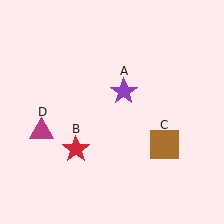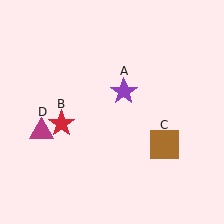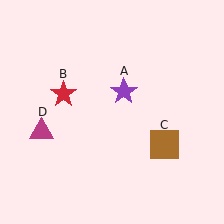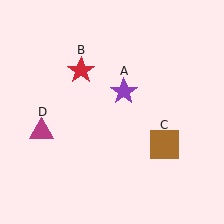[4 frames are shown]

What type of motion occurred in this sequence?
The red star (object B) rotated clockwise around the center of the scene.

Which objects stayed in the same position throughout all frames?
Purple star (object A) and brown square (object C) and magenta triangle (object D) remained stationary.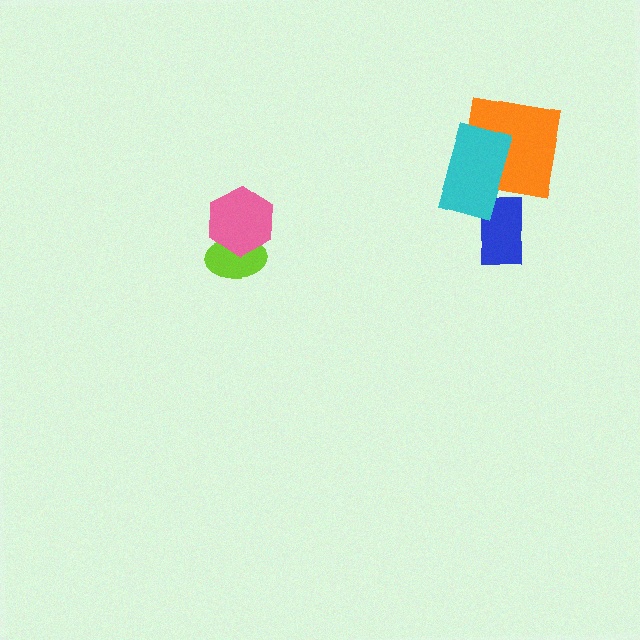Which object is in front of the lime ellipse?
The pink hexagon is in front of the lime ellipse.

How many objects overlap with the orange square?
1 object overlaps with the orange square.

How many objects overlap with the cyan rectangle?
2 objects overlap with the cyan rectangle.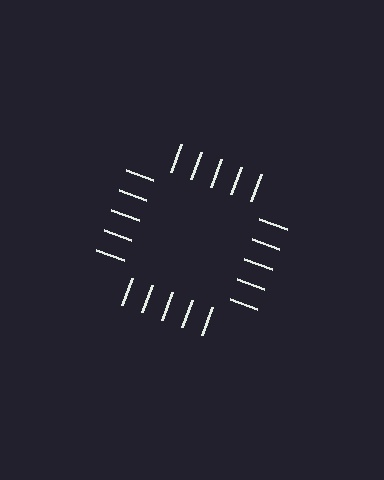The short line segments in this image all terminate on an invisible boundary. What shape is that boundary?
An illusory square — the line segments terminate on its edges but no continuous stroke is drawn.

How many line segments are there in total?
20 — 5 along each of the 4 edges.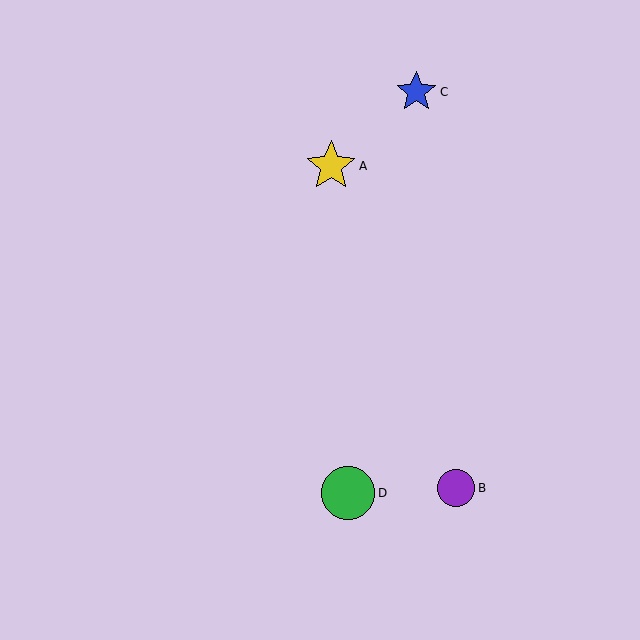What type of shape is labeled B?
Shape B is a purple circle.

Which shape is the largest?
The green circle (labeled D) is the largest.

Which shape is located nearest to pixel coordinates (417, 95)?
The blue star (labeled C) at (416, 92) is nearest to that location.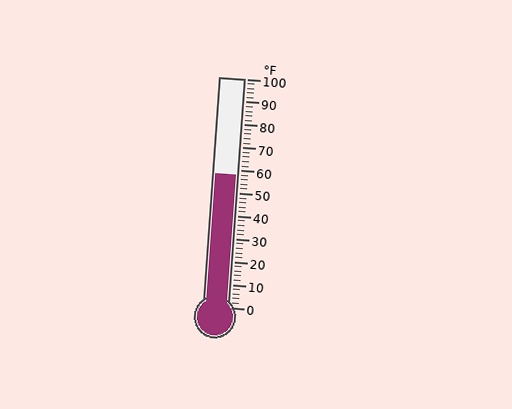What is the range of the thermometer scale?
The thermometer scale ranges from 0°F to 100°F.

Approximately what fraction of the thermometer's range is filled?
The thermometer is filled to approximately 60% of its range.